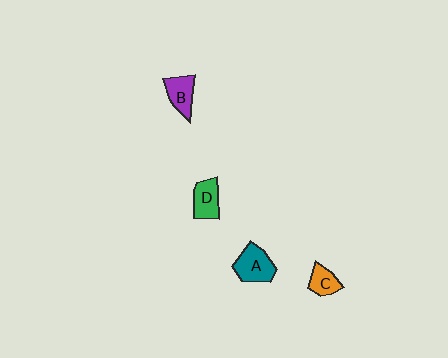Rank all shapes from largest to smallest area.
From largest to smallest: A (teal), D (green), B (purple), C (orange).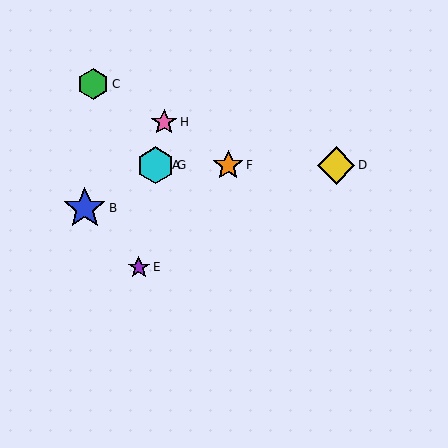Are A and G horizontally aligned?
Yes, both are at y≈165.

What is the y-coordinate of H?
Object H is at y≈122.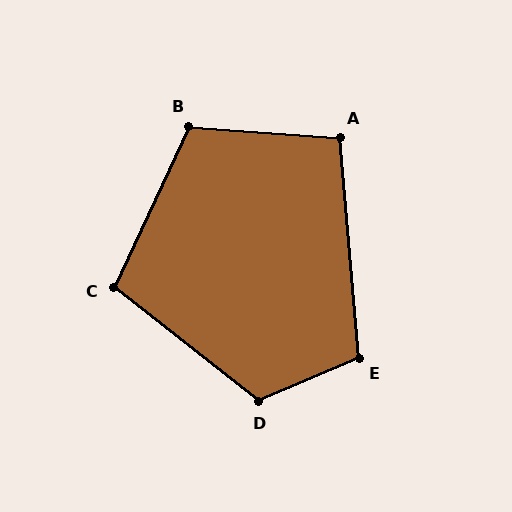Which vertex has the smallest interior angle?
A, at approximately 99 degrees.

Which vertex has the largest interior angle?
D, at approximately 119 degrees.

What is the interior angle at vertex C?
Approximately 103 degrees (obtuse).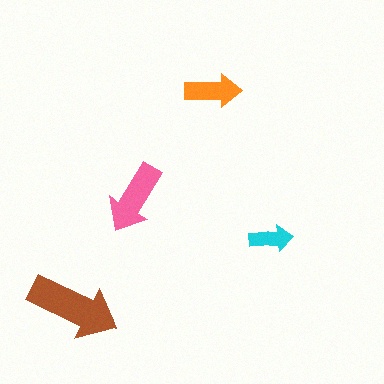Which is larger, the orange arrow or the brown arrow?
The brown one.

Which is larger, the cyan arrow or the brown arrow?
The brown one.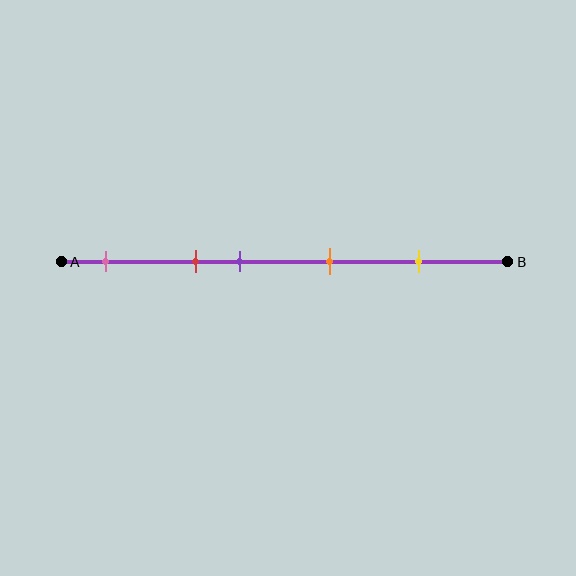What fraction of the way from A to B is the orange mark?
The orange mark is approximately 60% (0.6) of the way from A to B.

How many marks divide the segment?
There are 5 marks dividing the segment.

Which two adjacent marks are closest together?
The red and purple marks are the closest adjacent pair.